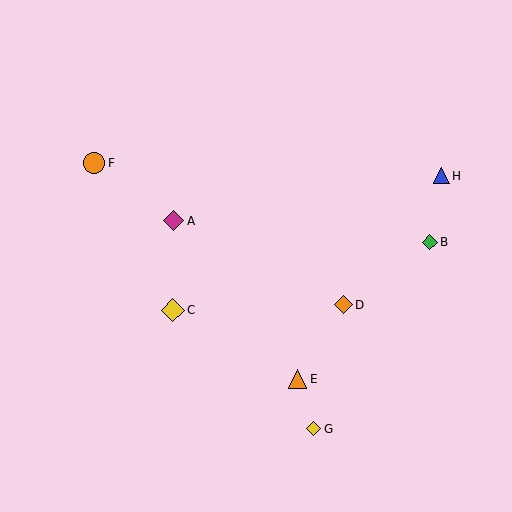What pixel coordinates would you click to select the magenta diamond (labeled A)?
Click at (173, 221) to select the magenta diamond A.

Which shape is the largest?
The yellow diamond (labeled C) is the largest.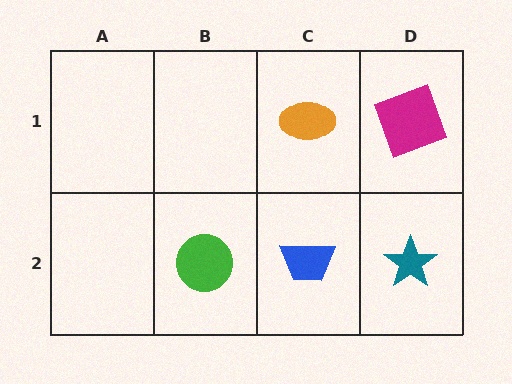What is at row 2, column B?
A green circle.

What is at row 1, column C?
An orange ellipse.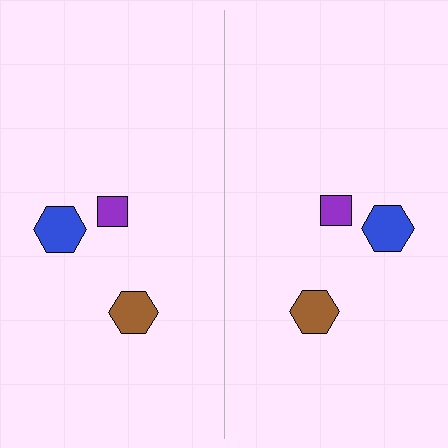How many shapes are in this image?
There are 6 shapes in this image.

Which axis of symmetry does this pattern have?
The pattern has a vertical axis of symmetry running through the center of the image.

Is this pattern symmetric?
Yes, this pattern has bilateral (reflection) symmetry.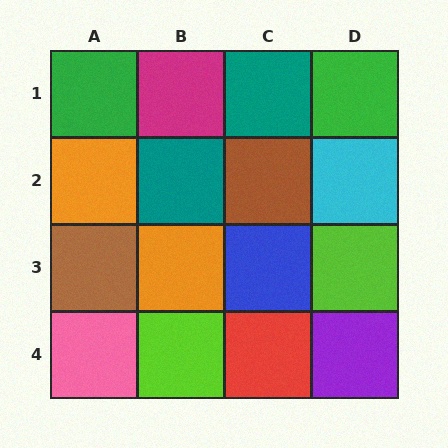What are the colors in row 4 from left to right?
Pink, lime, red, purple.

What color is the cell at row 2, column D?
Cyan.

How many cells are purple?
1 cell is purple.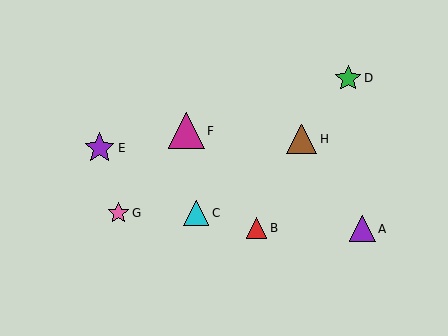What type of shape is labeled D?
Shape D is a green star.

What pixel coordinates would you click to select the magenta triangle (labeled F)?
Click at (186, 131) to select the magenta triangle F.